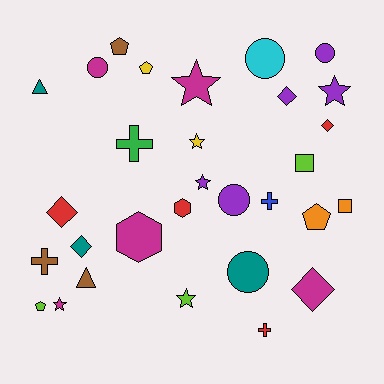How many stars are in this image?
There are 6 stars.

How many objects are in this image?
There are 30 objects.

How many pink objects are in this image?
There are no pink objects.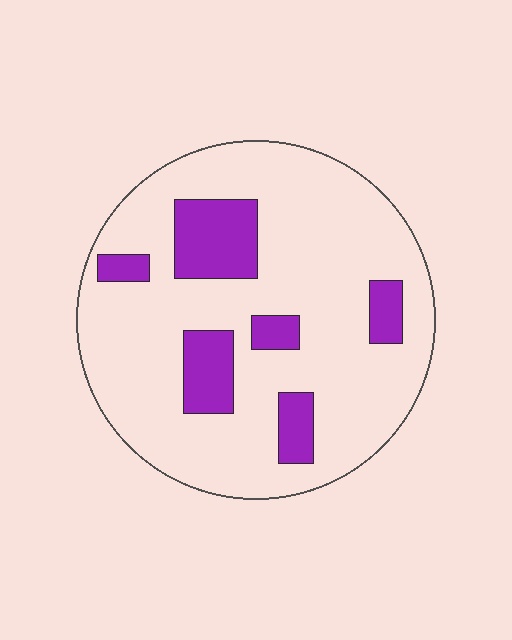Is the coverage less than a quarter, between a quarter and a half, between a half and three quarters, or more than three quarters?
Less than a quarter.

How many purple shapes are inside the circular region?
6.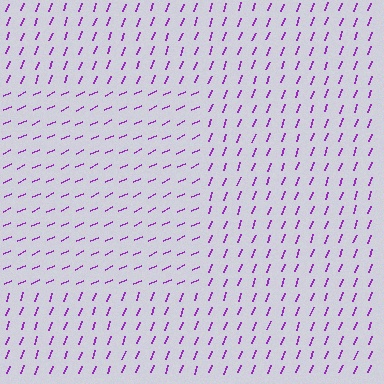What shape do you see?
I see a rectangle.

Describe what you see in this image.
The image is filled with small purple line segments. A rectangle region in the image has lines oriented differently from the surrounding lines, creating a visible texture boundary.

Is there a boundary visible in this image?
Yes, there is a texture boundary formed by a change in line orientation.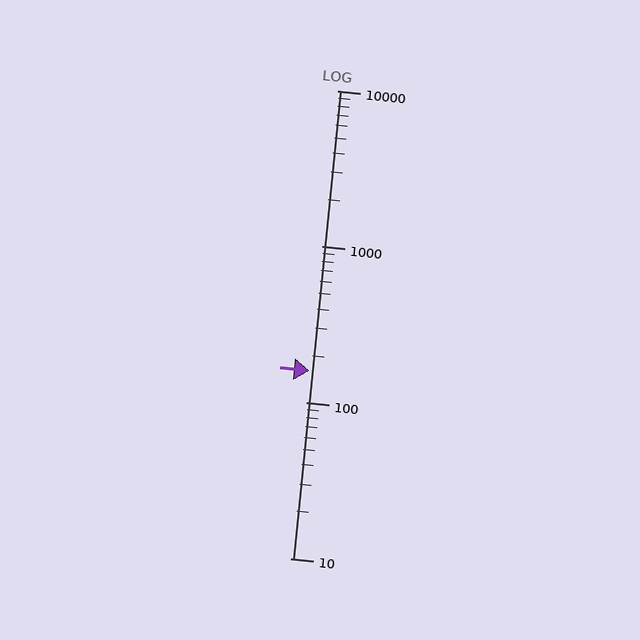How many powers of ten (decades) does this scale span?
The scale spans 3 decades, from 10 to 10000.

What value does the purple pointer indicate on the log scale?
The pointer indicates approximately 160.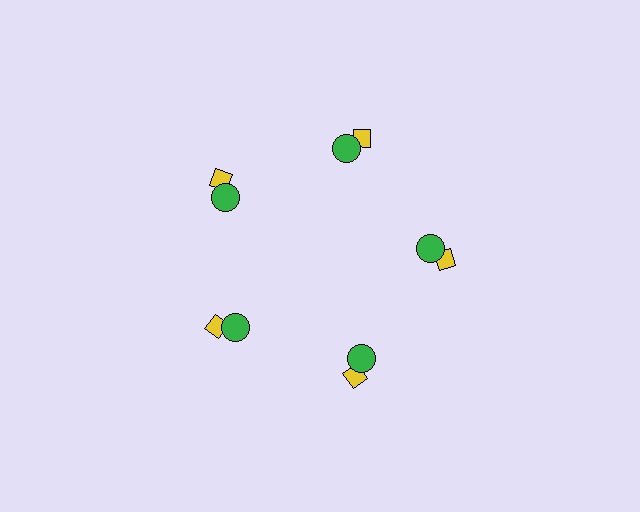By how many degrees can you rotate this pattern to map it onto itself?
The pattern maps onto itself every 72 degrees of rotation.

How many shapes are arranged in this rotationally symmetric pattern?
There are 10 shapes, arranged in 5 groups of 2.